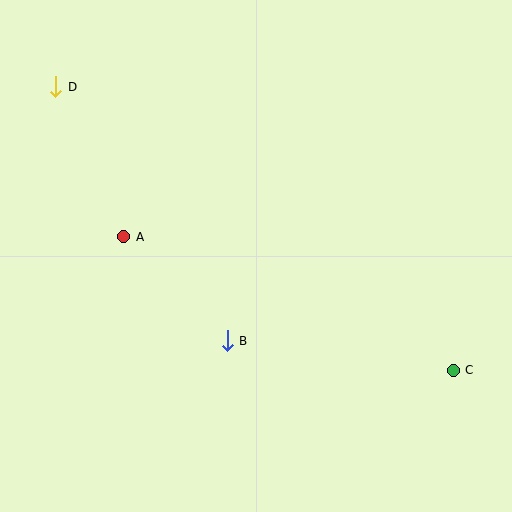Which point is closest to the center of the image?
Point B at (227, 341) is closest to the center.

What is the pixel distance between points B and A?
The distance between B and A is 146 pixels.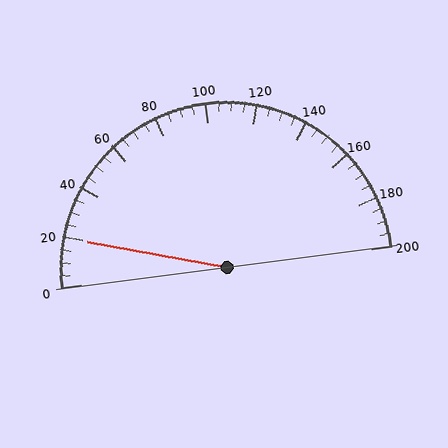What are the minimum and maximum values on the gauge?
The gauge ranges from 0 to 200.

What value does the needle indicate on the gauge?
The needle indicates approximately 20.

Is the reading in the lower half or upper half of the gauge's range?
The reading is in the lower half of the range (0 to 200).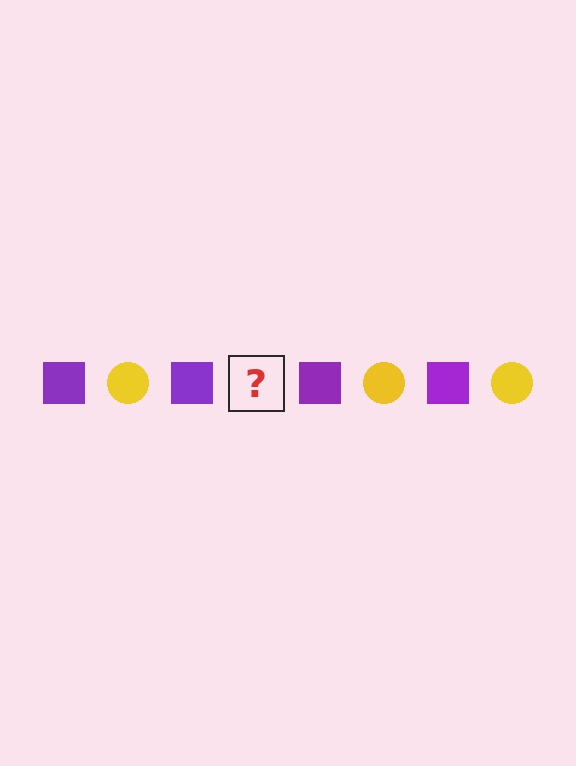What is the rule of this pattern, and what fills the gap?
The rule is that the pattern alternates between purple square and yellow circle. The gap should be filled with a yellow circle.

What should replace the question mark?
The question mark should be replaced with a yellow circle.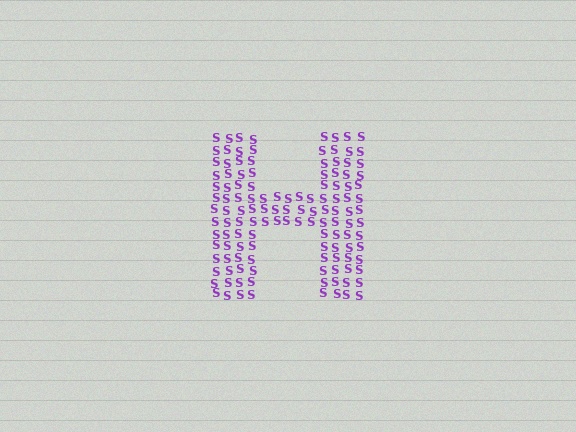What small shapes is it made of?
It is made of small letter S's.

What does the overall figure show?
The overall figure shows the letter H.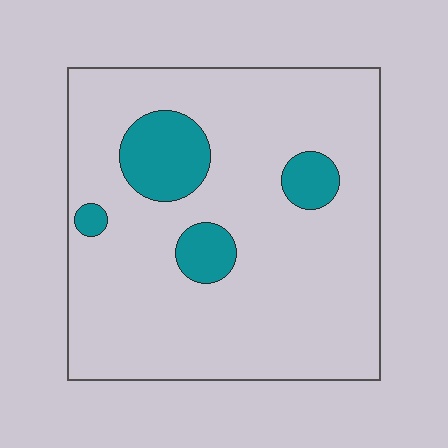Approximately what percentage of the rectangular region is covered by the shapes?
Approximately 15%.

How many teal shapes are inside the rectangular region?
4.